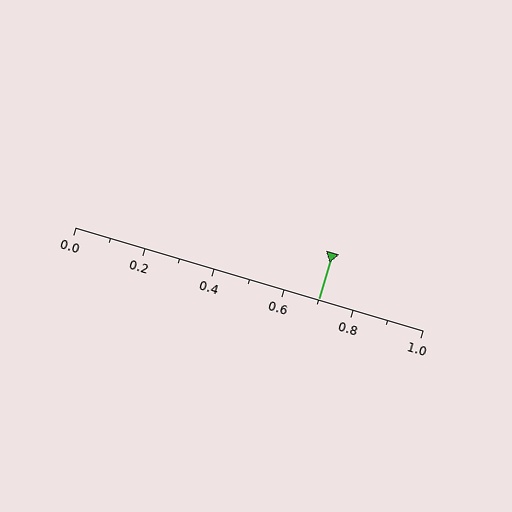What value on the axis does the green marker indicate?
The marker indicates approximately 0.7.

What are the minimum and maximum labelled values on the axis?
The axis runs from 0.0 to 1.0.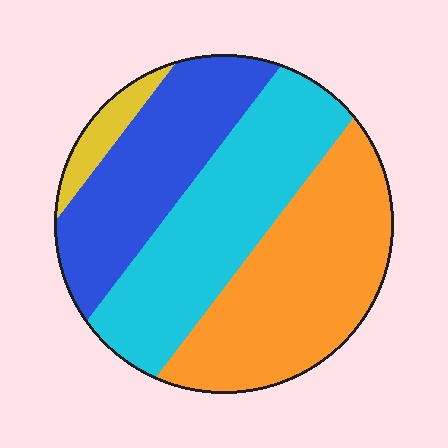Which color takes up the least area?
Yellow, at roughly 5%.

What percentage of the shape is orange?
Orange takes up between a third and a half of the shape.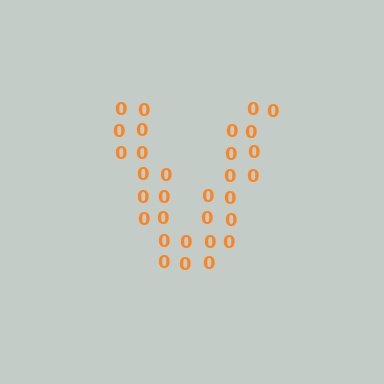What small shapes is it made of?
It is made of small digit 0's.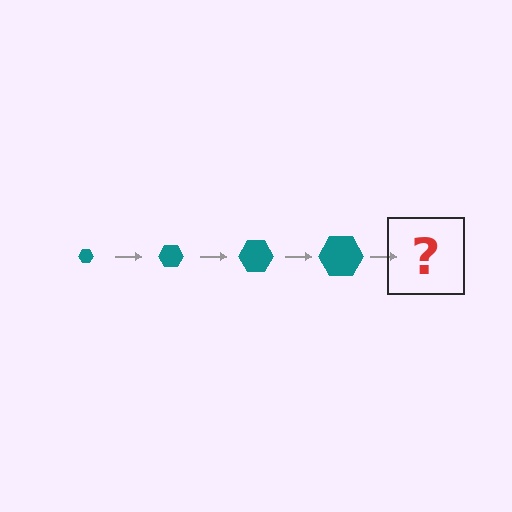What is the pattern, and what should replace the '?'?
The pattern is that the hexagon gets progressively larger each step. The '?' should be a teal hexagon, larger than the previous one.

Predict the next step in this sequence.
The next step is a teal hexagon, larger than the previous one.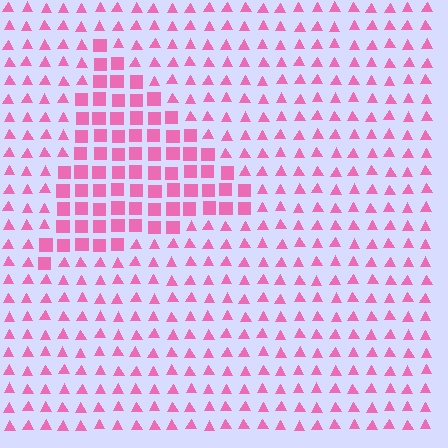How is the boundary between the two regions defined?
The boundary is defined by a change in element shape: squares inside vs. triangles outside. All elements share the same color and spacing.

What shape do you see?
I see a triangle.